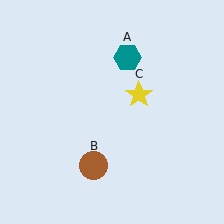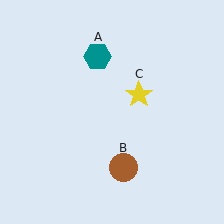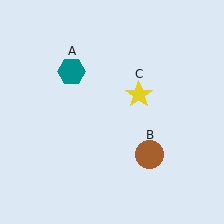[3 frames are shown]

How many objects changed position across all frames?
2 objects changed position: teal hexagon (object A), brown circle (object B).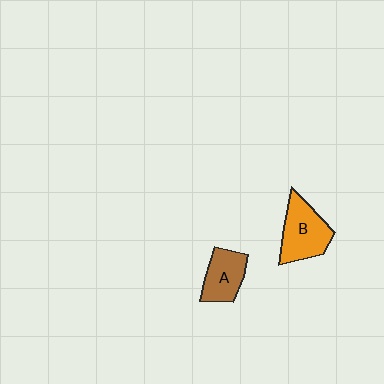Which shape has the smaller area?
Shape A (brown).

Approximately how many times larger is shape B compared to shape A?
Approximately 1.3 times.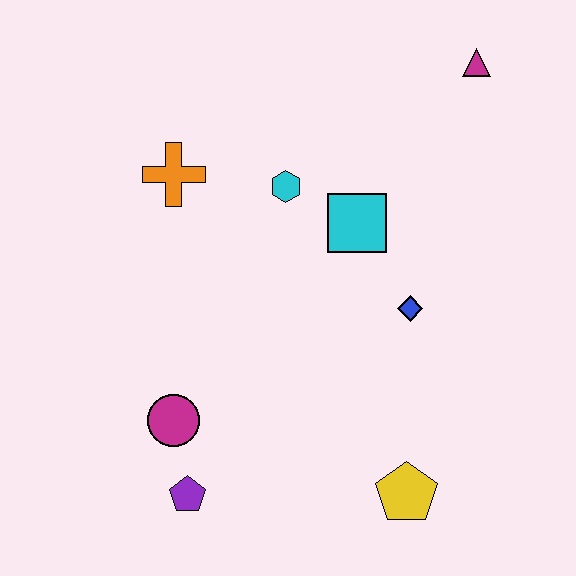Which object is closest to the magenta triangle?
The cyan square is closest to the magenta triangle.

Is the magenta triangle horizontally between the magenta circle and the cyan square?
No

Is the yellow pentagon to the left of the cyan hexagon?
No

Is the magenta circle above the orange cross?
No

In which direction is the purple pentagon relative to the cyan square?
The purple pentagon is below the cyan square.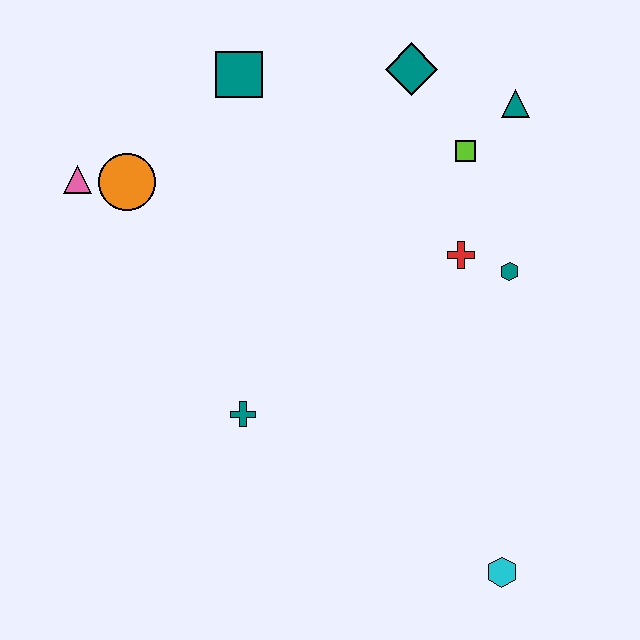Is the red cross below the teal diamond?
Yes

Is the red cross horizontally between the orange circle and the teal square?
No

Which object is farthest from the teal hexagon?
The pink triangle is farthest from the teal hexagon.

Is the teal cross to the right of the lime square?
No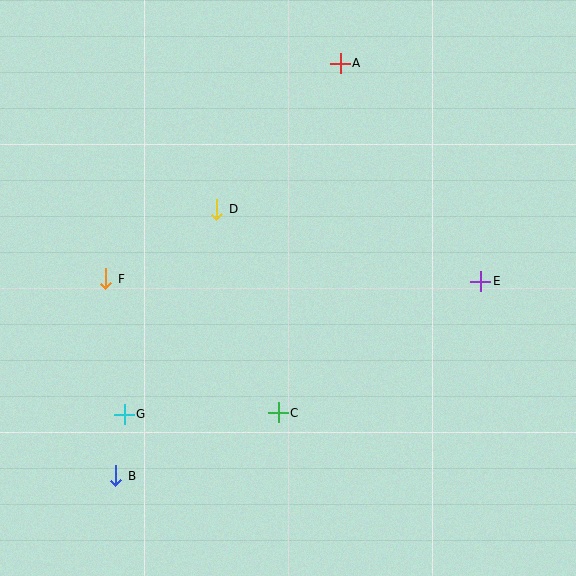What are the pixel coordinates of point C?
Point C is at (278, 413).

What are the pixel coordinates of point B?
Point B is at (116, 476).